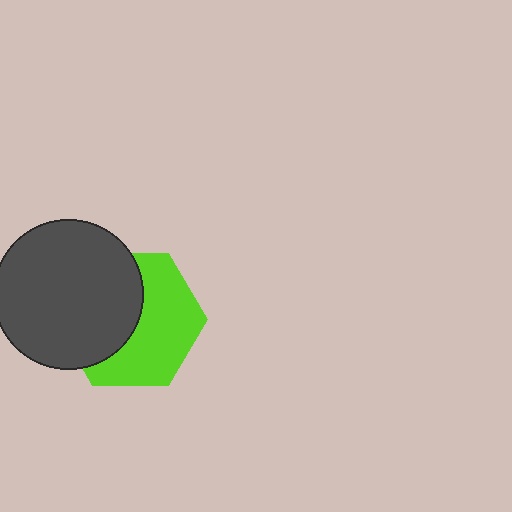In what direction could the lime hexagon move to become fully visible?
The lime hexagon could move right. That would shift it out from behind the dark gray circle entirely.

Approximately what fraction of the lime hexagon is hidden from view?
Roughly 47% of the lime hexagon is hidden behind the dark gray circle.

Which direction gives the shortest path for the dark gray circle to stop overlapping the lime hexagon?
Moving left gives the shortest separation.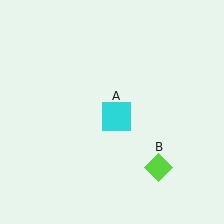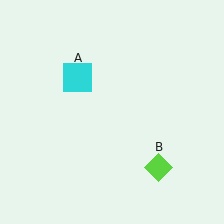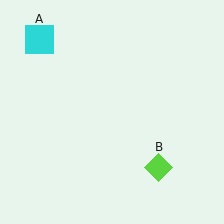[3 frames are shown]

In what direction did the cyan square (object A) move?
The cyan square (object A) moved up and to the left.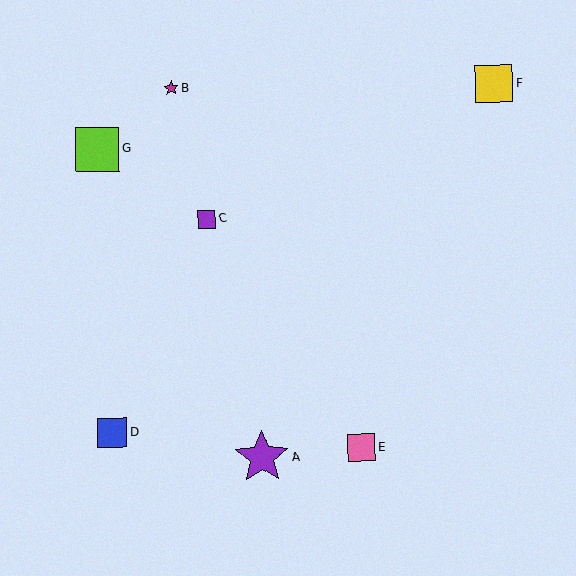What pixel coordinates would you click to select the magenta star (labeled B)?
Click at (171, 88) to select the magenta star B.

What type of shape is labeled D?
Shape D is a blue square.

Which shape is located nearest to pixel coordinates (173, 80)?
The magenta star (labeled B) at (171, 88) is nearest to that location.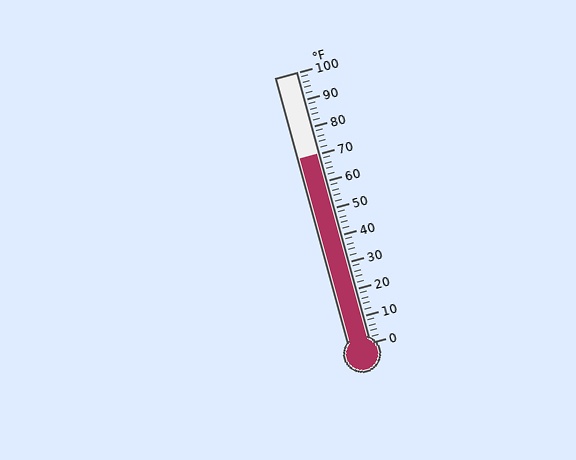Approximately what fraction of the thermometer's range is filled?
The thermometer is filled to approximately 70% of its range.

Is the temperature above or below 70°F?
The temperature is at 70°F.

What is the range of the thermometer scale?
The thermometer scale ranges from 0°F to 100°F.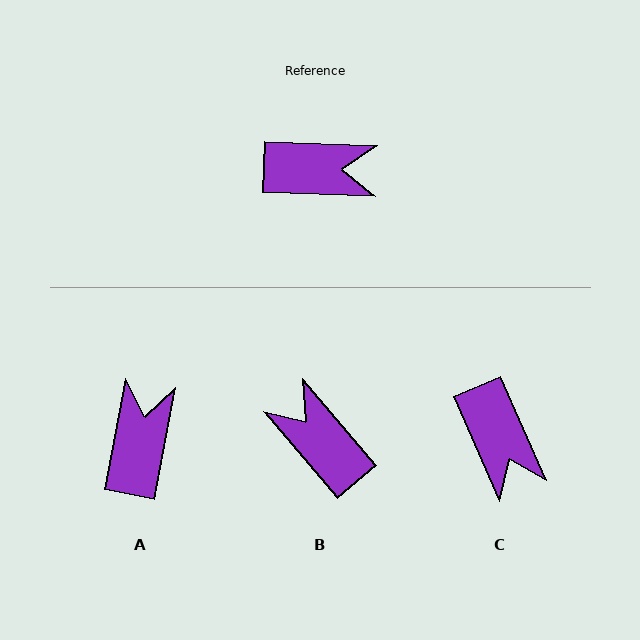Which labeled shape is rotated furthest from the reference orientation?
B, about 132 degrees away.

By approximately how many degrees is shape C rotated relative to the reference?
Approximately 64 degrees clockwise.